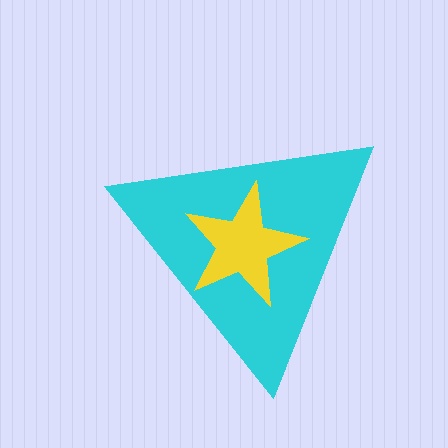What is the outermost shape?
The cyan triangle.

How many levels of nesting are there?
2.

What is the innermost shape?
The yellow star.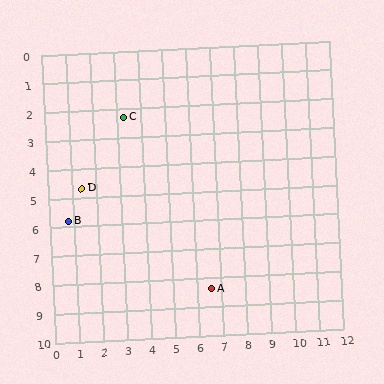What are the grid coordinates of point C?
Point C is at approximately (3.3, 2.3).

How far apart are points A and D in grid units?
Points A and D are about 6.4 grid units apart.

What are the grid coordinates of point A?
Point A is at approximately (6.6, 8.4).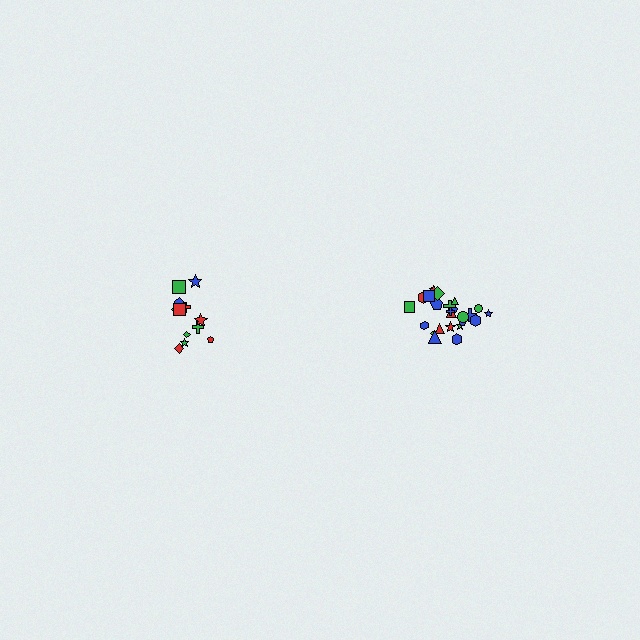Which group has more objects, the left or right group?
The right group.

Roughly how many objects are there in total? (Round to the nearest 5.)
Roughly 35 objects in total.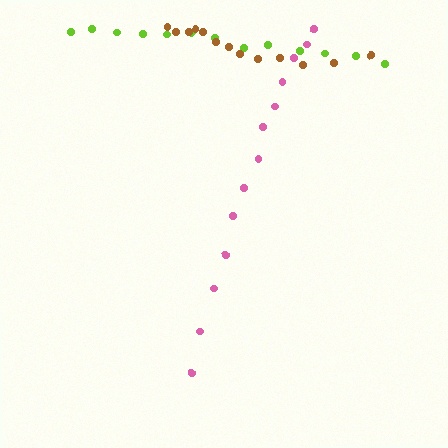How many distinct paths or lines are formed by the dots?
There are 3 distinct paths.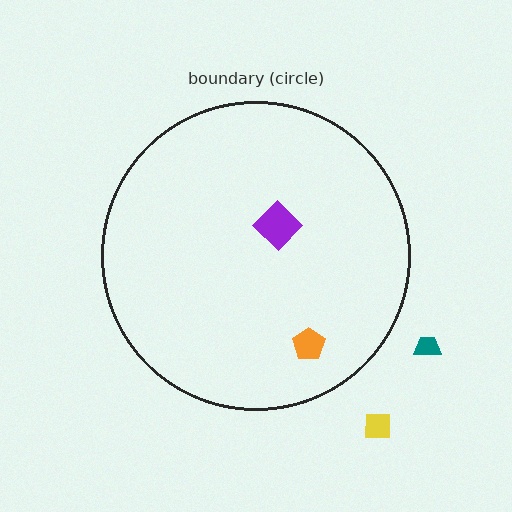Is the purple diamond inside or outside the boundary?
Inside.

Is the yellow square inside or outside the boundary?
Outside.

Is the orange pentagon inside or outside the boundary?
Inside.